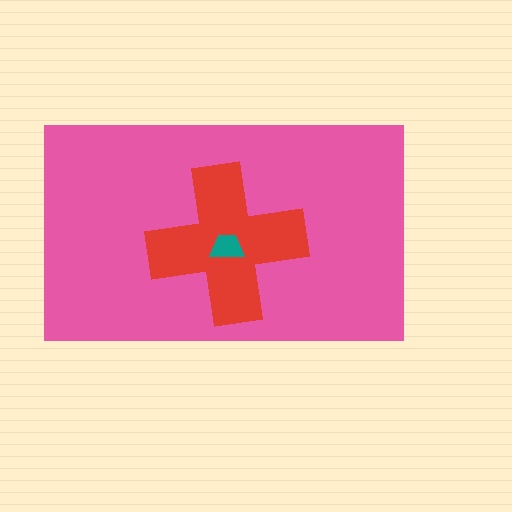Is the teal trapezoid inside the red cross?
Yes.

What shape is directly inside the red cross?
The teal trapezoid.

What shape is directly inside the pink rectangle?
The red cross.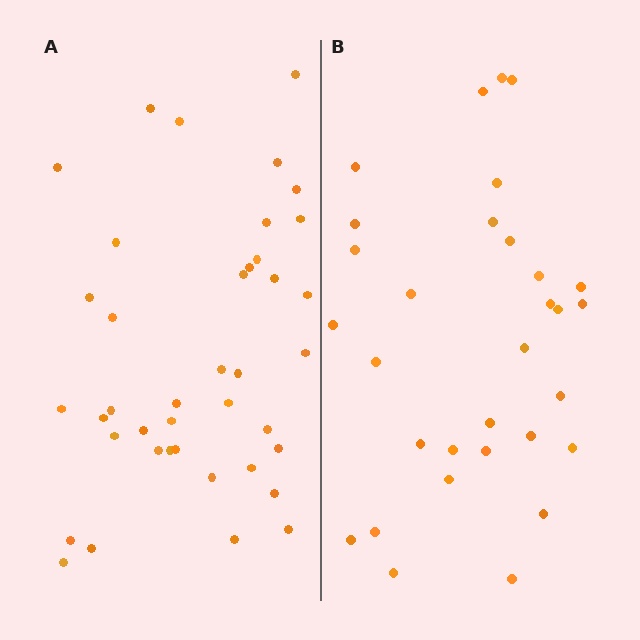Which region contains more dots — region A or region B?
Region A (the left region) has more dots.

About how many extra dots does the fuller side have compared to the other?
Region A has roughly 8 or so more dots than region B.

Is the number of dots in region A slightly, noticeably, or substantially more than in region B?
Region A has noticeably more, but not dramatically so. The ratio is roughly 1.3 to 1.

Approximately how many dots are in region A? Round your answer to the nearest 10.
About 40 dots.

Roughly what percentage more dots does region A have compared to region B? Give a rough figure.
About 30% more.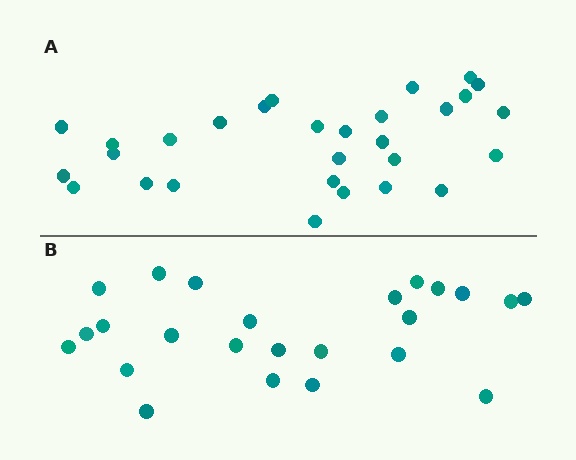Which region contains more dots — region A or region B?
Region A (the top region) has more dots.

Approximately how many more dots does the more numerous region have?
Region A has about 5 more dots than region B.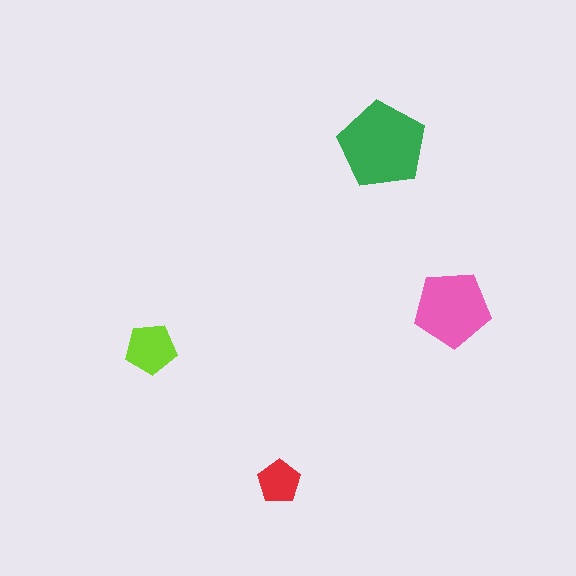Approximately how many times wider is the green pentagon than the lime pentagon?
About 1.5 times wider.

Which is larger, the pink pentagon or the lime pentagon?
The pink one.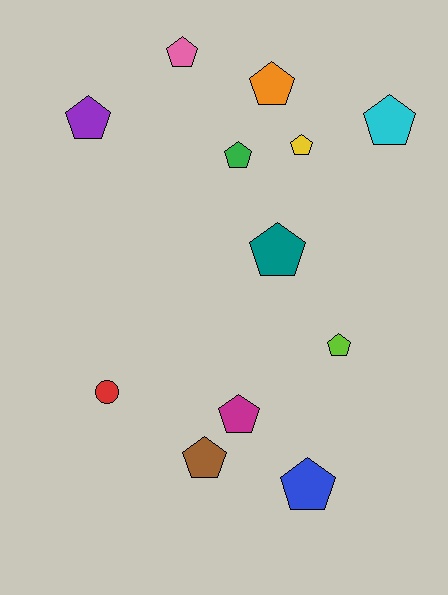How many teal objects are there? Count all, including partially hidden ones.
There is 1 teal object.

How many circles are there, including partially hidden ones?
There is 1 circle.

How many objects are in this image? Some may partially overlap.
There are 12 objects.